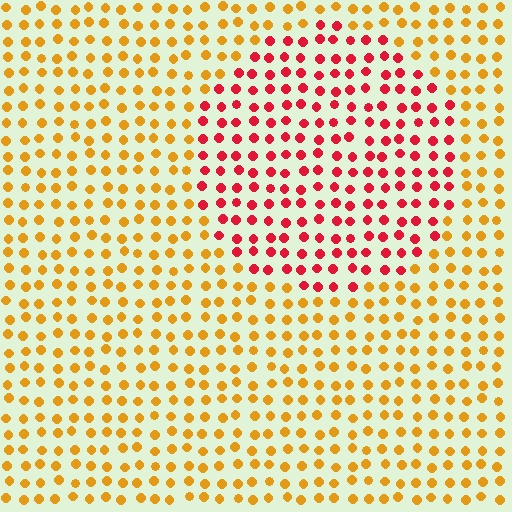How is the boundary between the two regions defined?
The boundary is defined purely by a slight shift in hue (about 48 degrees). Spacing, size, and orientation are identical on both sides.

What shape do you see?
I see a circle.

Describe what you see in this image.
The image is filled with small orange elements in a uniform arrangement. A circle-shaped region is visible where the elements are tinted to a slightly different hue, forming a subtle color boundary.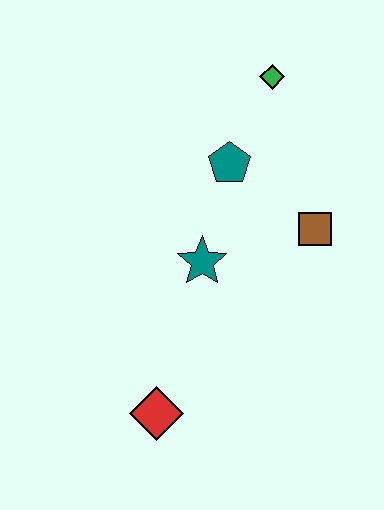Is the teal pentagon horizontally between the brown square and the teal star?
Yes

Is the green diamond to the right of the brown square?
No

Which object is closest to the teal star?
The teal pentagon is closest to the teal star.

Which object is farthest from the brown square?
The red diamond is farthest from the brown square.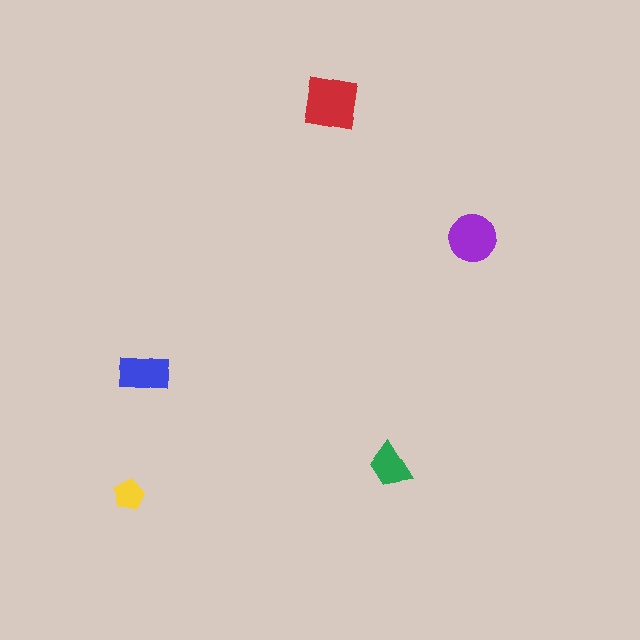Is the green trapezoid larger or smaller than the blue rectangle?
Smaller.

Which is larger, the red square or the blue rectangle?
The red square.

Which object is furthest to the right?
The purple circle is rightmost.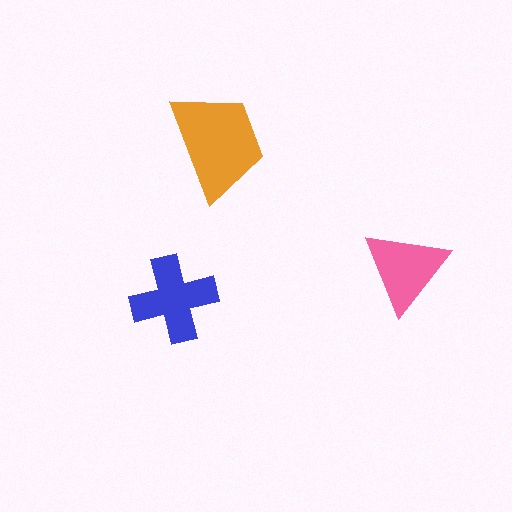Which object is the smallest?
The pink triangle.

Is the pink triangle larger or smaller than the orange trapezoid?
Smaller.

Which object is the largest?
The orange trapezoid.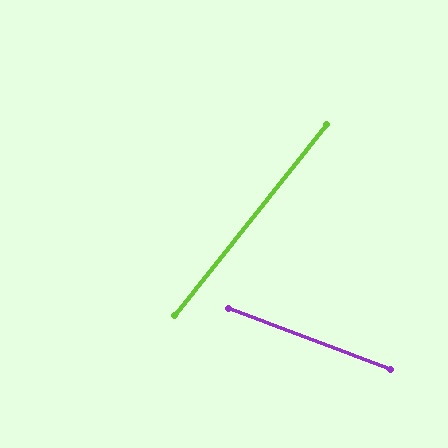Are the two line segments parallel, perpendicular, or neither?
Neither parallel nor perpendicular — they differ by about 72°.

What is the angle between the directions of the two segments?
Approximately 72 degrees.